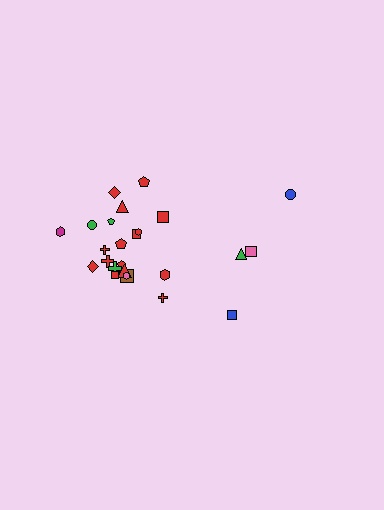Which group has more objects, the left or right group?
The left group.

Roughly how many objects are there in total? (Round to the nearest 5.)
Roughly 25 objects in total.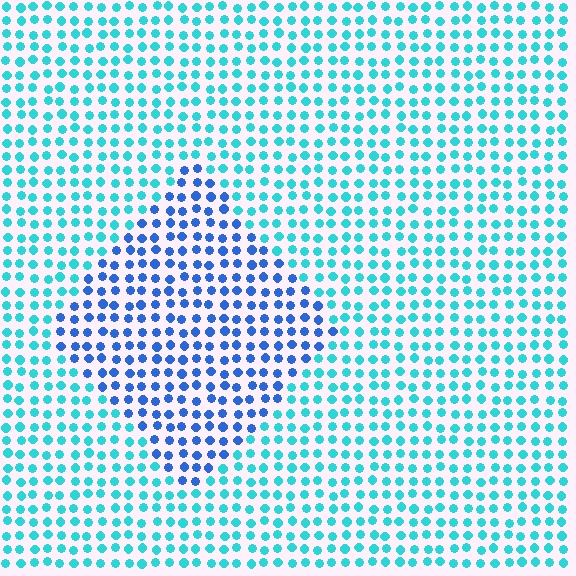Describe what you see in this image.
The image is filled with small cyan elements in a uniform arrangement. A diamond-shaped region is visible where the elements are tinted to a slightly different hue, forming a subtle color boundary.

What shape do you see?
I see a diamond.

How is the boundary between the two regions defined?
The boundary is defined purely by a slight shift in hue (about 40 degrees). Spacing, size, and orientation are identical on both sides.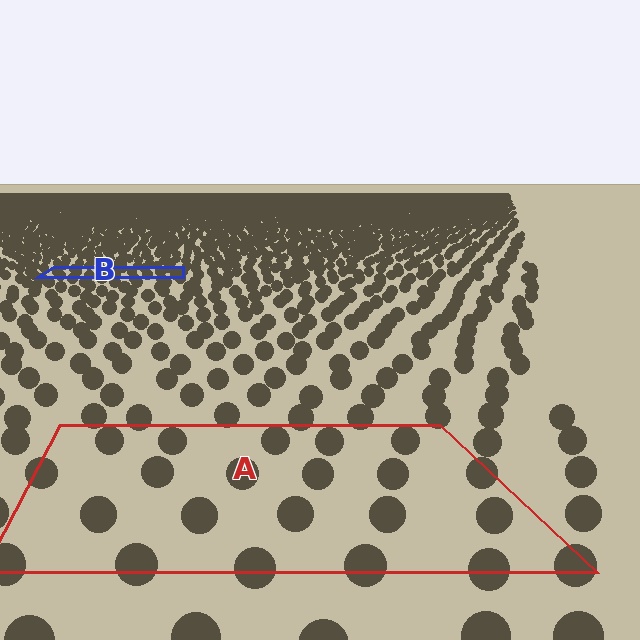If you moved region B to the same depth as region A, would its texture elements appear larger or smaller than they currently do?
They would appear larger. At a closer depth, the same texture elements are projected at a bigger on-screen size.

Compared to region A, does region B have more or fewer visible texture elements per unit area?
Region B has more texture elements per unit area — they are packed more densely because it is farther away.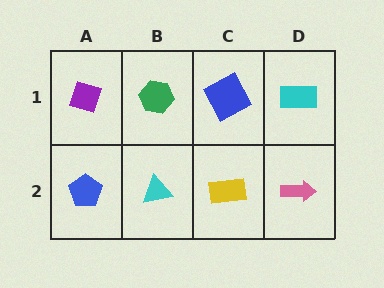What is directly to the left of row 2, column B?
A blue pentagon.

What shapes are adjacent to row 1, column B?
A cyan triangle (row 2, column B), a purple diamond (row 1, column A), a blue square (row 1, column C).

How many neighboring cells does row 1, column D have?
2.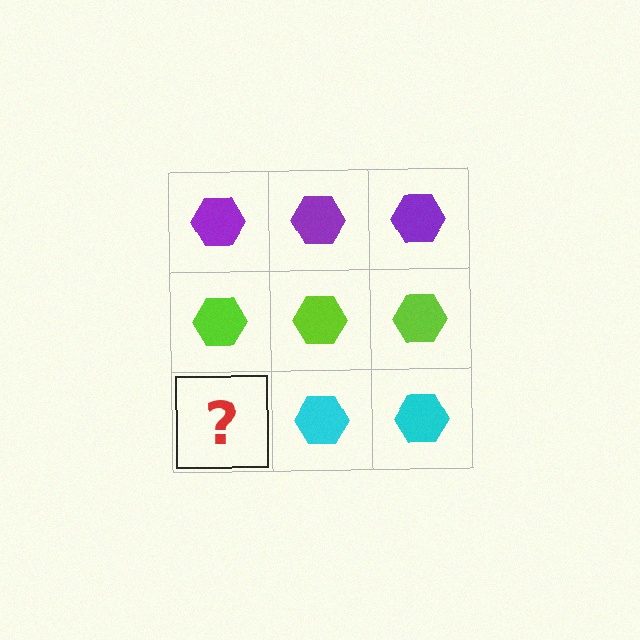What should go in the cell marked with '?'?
The missing cell should contain a cyan hexagon.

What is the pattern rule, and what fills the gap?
The rule is that each row has a consistent color. The gap should be filled with a cyan hexagon.